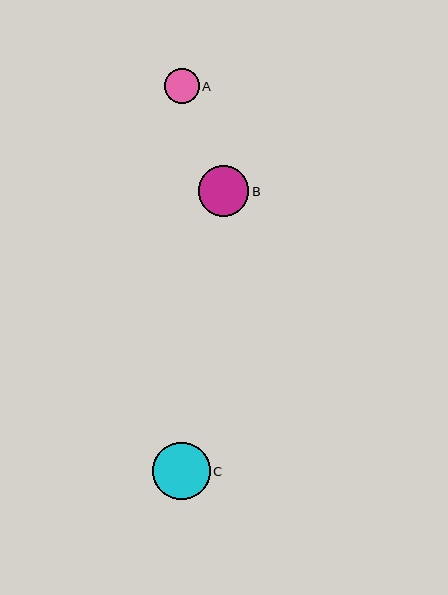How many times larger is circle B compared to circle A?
Circle B is approximately 1.4 times the size of circle A.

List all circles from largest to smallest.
From largest to smallest: C, B, A.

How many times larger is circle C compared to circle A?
Circle C is approximately 1.7 times the size of circle A.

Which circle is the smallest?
Circle A is the smallest with a size of approximately 35 pixels.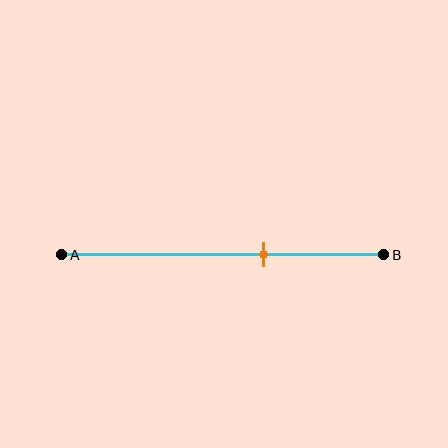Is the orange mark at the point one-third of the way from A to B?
No, the mark is at about 65% from A, not at the 33% one-third point.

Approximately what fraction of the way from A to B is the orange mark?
The orange mark is approximately 65% of the way from A to B.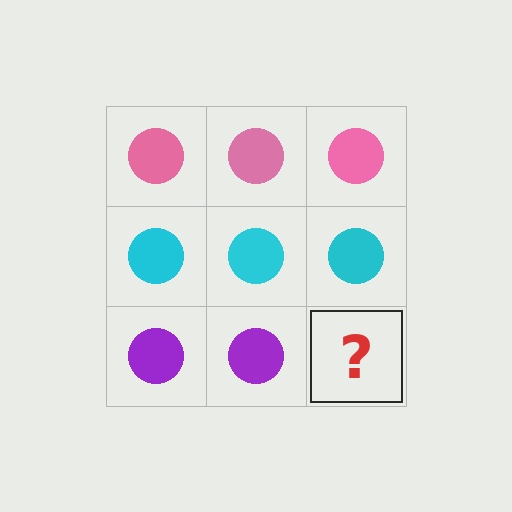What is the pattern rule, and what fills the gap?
The rule is that each row has a consistent color. The gap should be filled with a purple circle.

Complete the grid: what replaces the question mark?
The question mark should be replaced with a purple circle.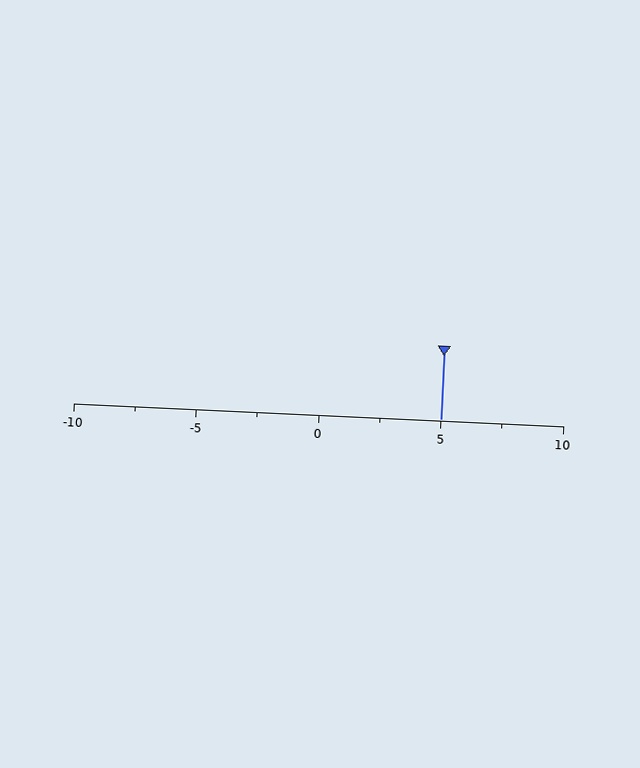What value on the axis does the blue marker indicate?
The marker indicates approximately 5.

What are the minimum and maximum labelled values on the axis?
The axis runs from -10 to 10.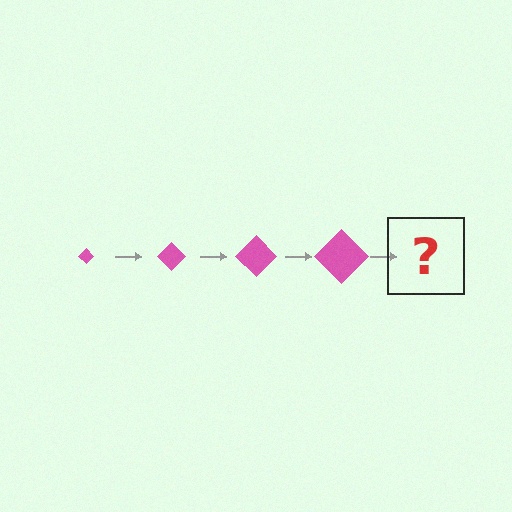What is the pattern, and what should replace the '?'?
The pattern is that the diamond gets progressively larger each step. The '?' should be a pink diamond, larger than the previous one.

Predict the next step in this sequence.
The next step is a pink diamond, larger than the previous one.